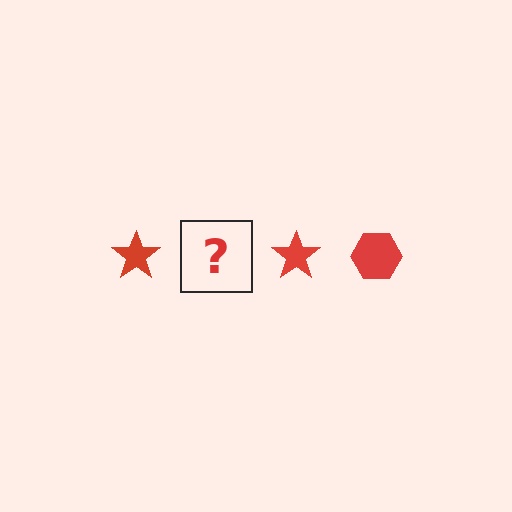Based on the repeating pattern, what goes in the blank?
The blank should be a red hexagon.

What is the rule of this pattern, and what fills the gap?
The rule is that the pattern cycles through star, hexagon shapes in red. The gap should be filled with a red hexagon.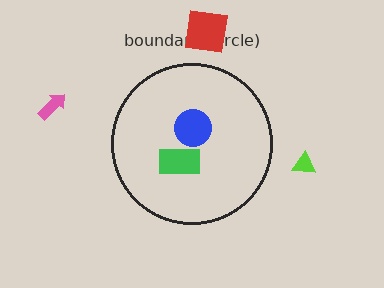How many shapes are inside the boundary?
2 inside, 3 outside.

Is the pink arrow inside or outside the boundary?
Outside.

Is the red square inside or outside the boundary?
Outside.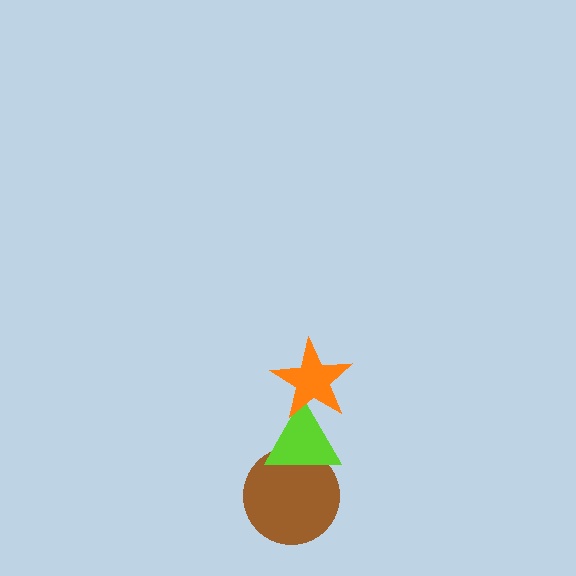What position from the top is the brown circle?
The brown circle is 3rd from the top.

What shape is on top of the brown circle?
The lime triangle is on top of the brown circle.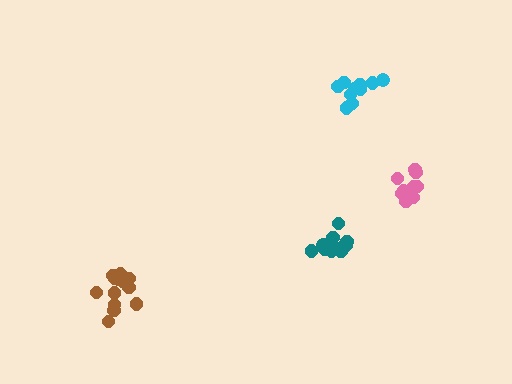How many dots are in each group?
Group 1: 13 dots, Group 2: 13 dots, Group 3: 10 dots, Group 4: 15 dots (51 total).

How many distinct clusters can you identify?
There are 4 distinct clusters.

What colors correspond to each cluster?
The clusters are colored: pink, brown, cyan, teal.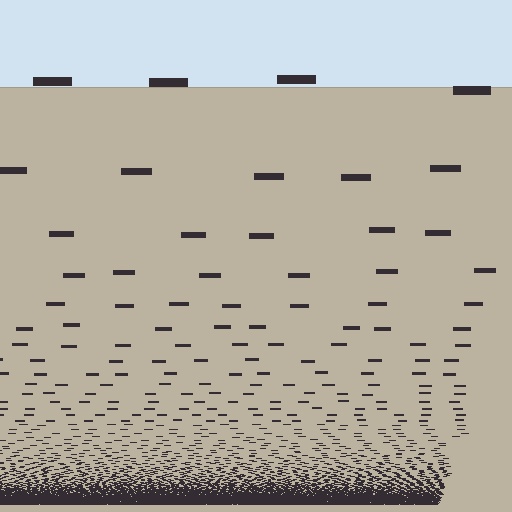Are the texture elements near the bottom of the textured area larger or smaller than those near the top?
Smaller. The gradient is inverted — elements near the bottom are smaller and denser.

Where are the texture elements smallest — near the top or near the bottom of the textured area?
Near the bottom.